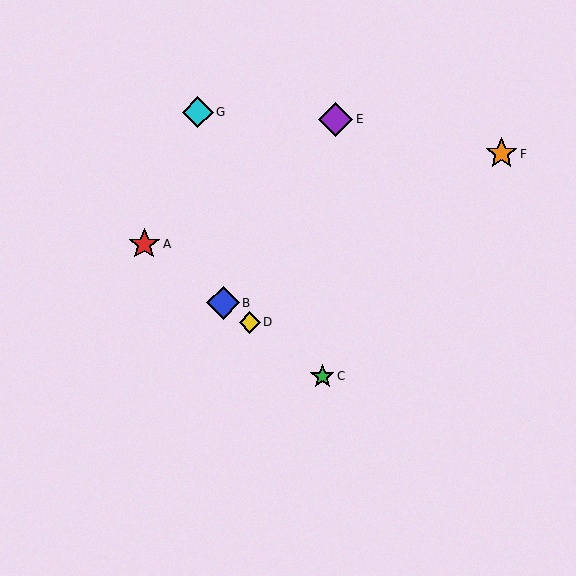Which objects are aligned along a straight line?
Objects A, B, C, D are aligned along a straight line.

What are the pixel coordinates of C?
Object C is at (322, 376).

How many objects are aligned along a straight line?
4 objects (A, B, C, D) are aligned along a straight line.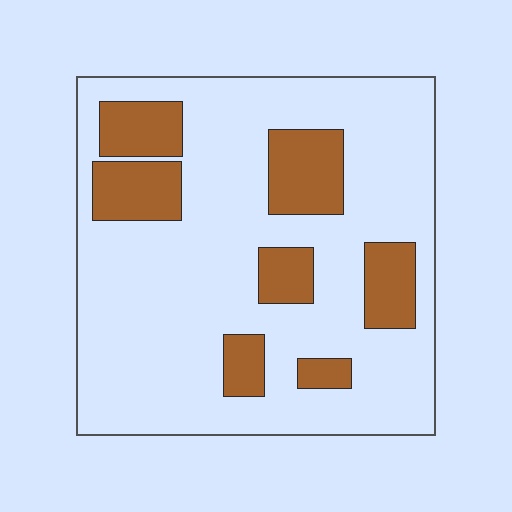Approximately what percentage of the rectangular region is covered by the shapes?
Approximately 20%.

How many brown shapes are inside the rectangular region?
7.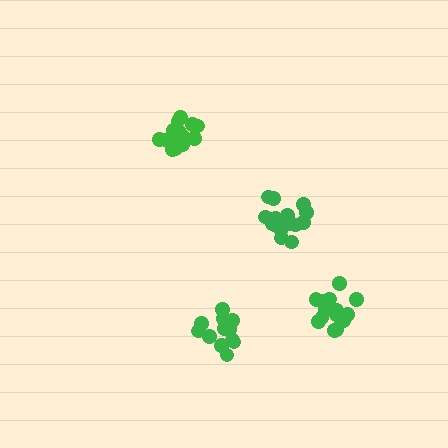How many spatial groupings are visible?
There are 4 spatial groupings.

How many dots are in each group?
Group 1: 16 dots, Group 2: 18 dots, Group 3: 17 dots, Group 4: 14 dots (65 total).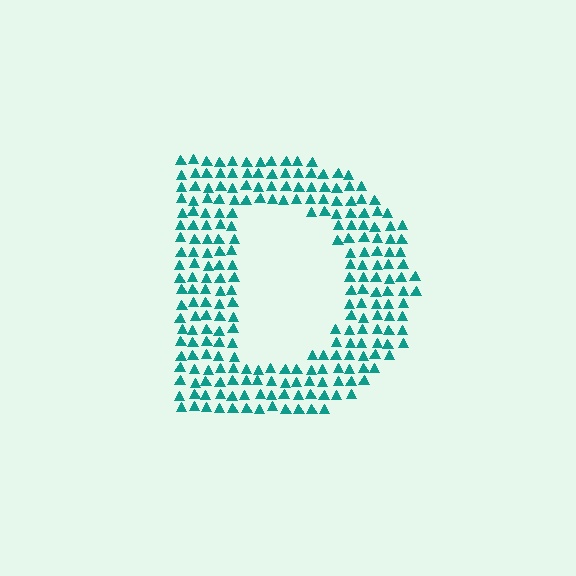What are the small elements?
The small elements are triangles.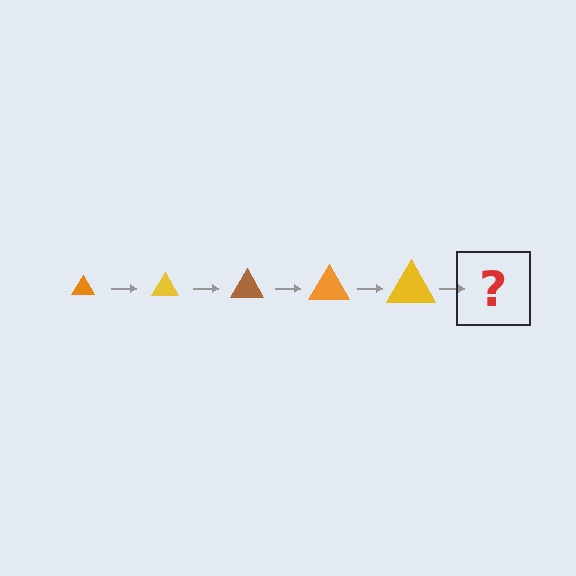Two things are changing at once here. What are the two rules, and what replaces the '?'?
The two rules are that the triangle grows larger each step and the color cycles through orange, yellow, and brown. The '?' should be a brown triangle, larger than the previous one.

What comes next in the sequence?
The next element should be a brown triangle, larger than the previous one.